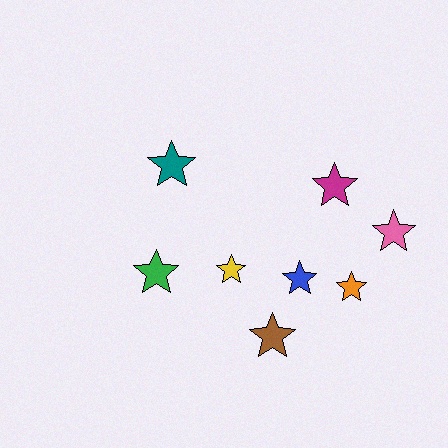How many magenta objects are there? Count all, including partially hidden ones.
There is 1 magenta object.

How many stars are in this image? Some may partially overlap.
There are 8 stars.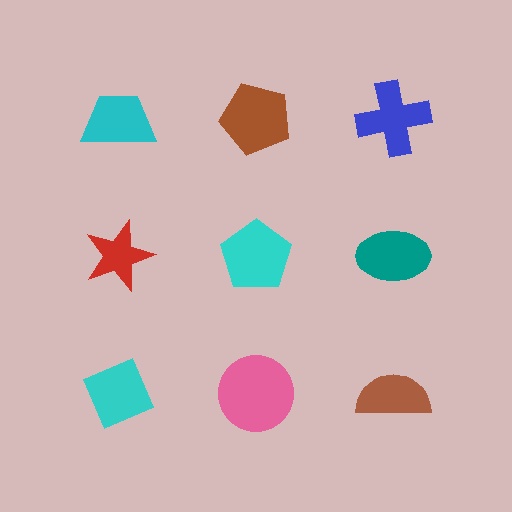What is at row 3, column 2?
A pink circle.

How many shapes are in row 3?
3 shapes.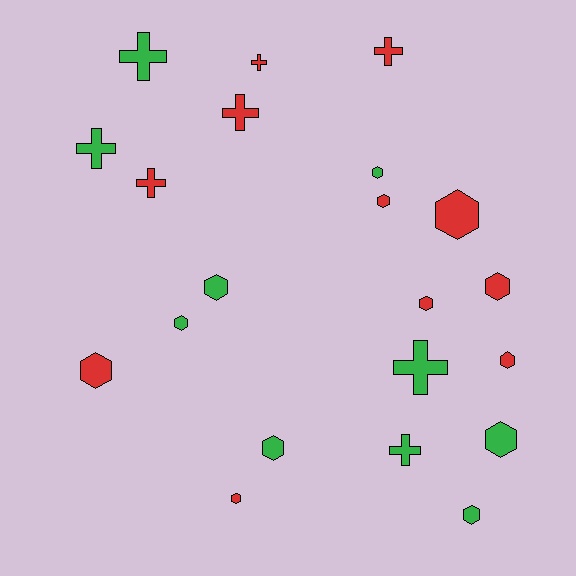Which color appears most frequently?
Red, with 11 objects.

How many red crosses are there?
There are 4 red crosses.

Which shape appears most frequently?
Hexagon, with 13 objects.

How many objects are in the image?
There are 21 objects.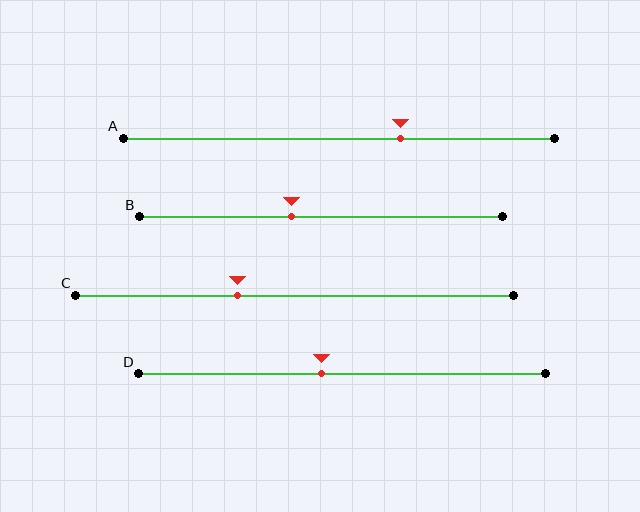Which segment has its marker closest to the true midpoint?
Segment D has its marker closest to the true midpoint.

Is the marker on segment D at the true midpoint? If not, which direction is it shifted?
No, the marker on segment D is shifted to the left by about 5% of the segment length.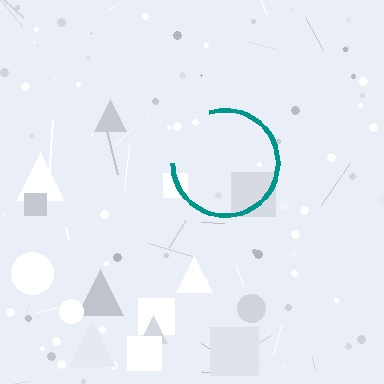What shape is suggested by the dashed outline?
The dashed outline suggests a circle.